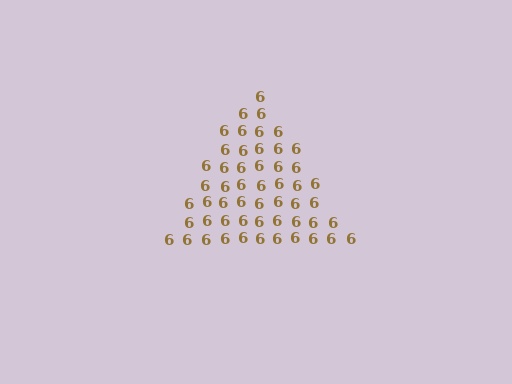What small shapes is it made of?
It is made of small digit 6's.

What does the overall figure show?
The overall figure shows a triangle.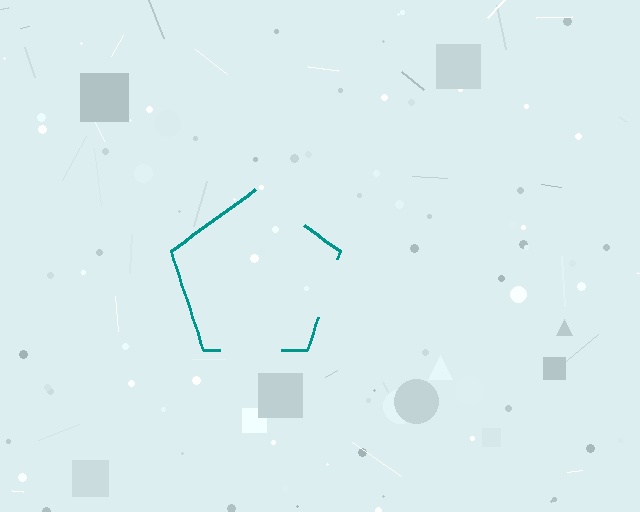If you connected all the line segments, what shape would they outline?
They would outline a pentagon.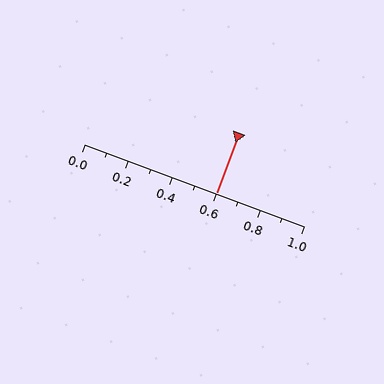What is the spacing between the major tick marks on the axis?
The major ticks are spaced 0.2 apart.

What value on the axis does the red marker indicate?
The marker indicates approximately 0.6.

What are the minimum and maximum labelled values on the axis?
The axis runs from 0.0 to 1.0.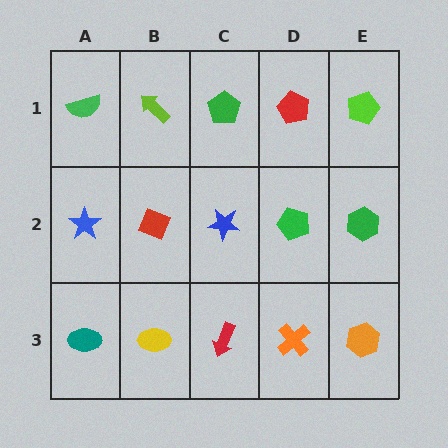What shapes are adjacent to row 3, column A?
A blue star (row 2, column A), a yellow ellipse (row 3, column B).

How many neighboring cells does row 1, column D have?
3.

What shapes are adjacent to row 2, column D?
A red pentagon (row 1, column D), an orange cross (row 3, column D), a blue star (row 2, column C), a green hexagon (row 2, column E).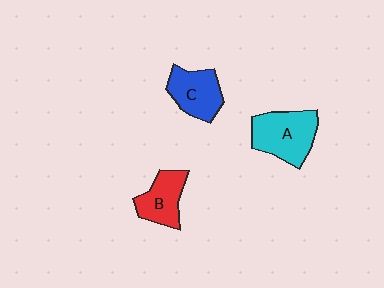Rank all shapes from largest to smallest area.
From largest to smallest: A (cyan), C (blue), B (red).